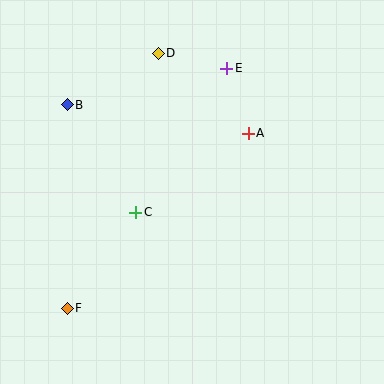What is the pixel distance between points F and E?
The distance between F and E is 288 pixels.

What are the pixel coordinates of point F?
Point F is at (67, 308).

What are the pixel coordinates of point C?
Point C is at (136, 212).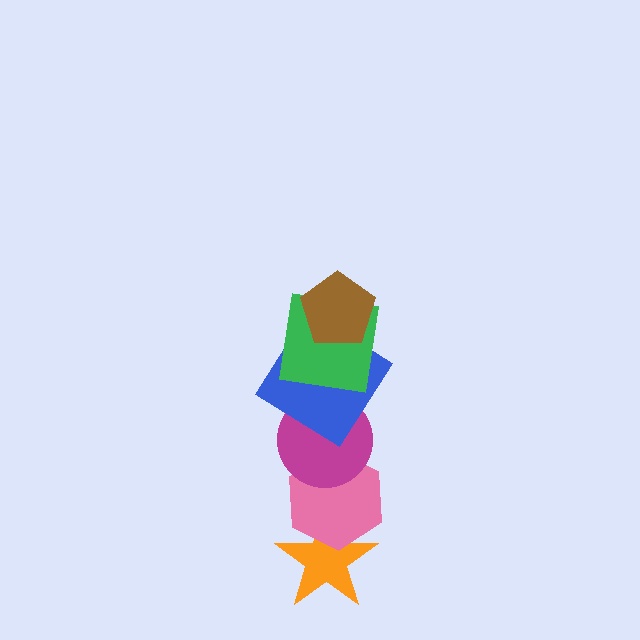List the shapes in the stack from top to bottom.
From top to bottom: the brown pentagon, the green square, the blue diamond, the magenta circle, the pink hexagon, the orange star.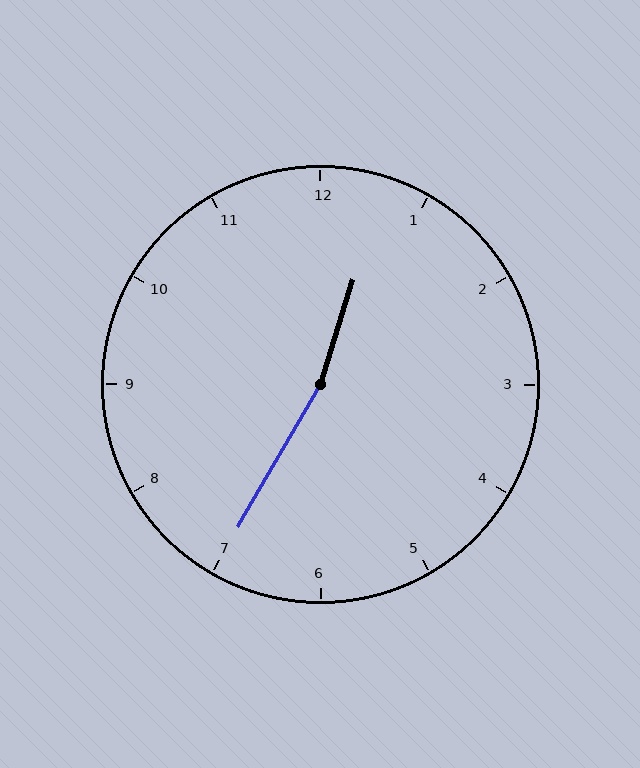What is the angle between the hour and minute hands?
Approximately 168 degrees.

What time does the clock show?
12:35.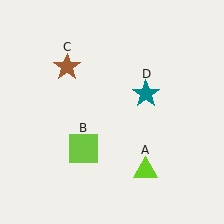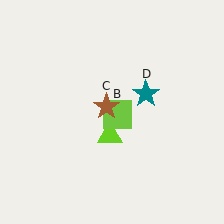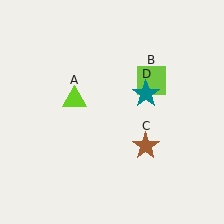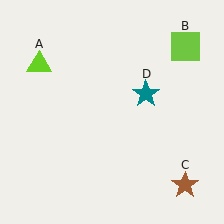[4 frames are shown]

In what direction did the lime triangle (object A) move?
The lime triangle (object A) moved up and to the left.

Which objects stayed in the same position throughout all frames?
Teal star (object D) remained stationary.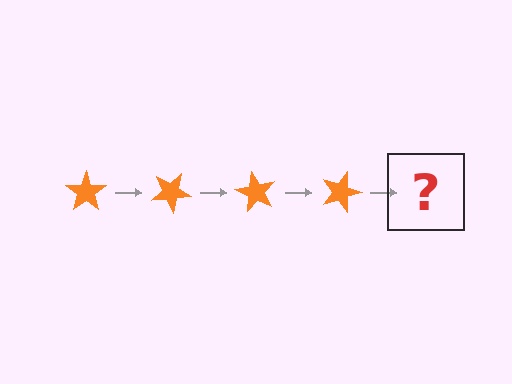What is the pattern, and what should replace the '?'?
The pattern is that the star rotates 30 degrees each step. The '?' should be an orange star rotated 120 degrees.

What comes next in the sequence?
The next element should be an orange star rotated 120 degrees.